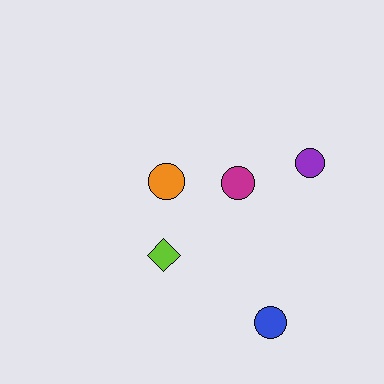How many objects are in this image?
There are 5 objects.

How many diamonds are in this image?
There is 1 diamond.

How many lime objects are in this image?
There is 1 lime object.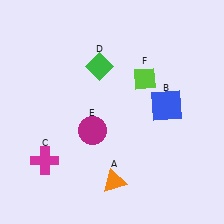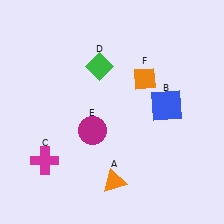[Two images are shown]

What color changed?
The diamond (F) changed from lime in Image 1 to orange in Image 2.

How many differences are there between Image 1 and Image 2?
There is 1 difference between the two images.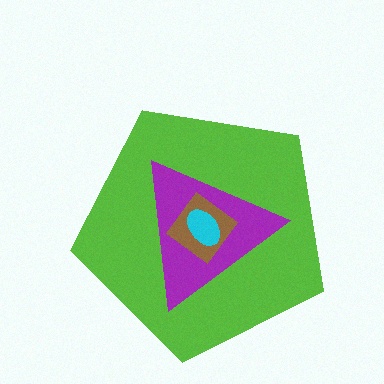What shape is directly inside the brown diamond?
The cyan ellipse.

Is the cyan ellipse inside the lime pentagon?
Yes.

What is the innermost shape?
The cyan ellipse.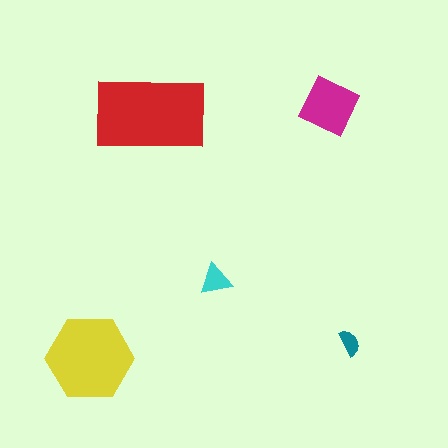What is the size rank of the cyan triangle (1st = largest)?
4th.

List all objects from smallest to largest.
The teal semicircle, the cyan triangle, the magenta square, the yellow hexagon, the red rectangle.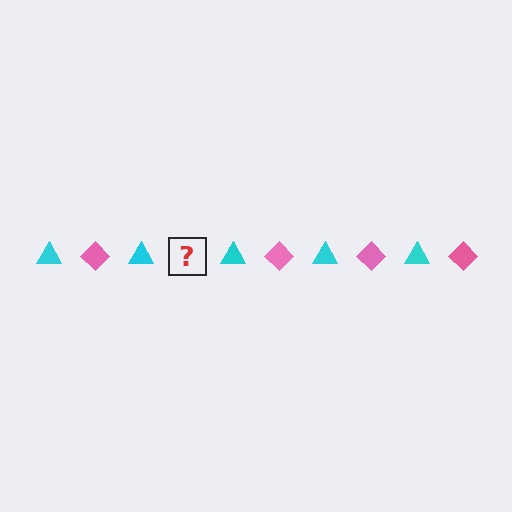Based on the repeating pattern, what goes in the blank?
The blank should be a pink diamond.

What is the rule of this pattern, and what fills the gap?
The rule is that the pattern alternates between cyan triangle and pink diamond. The gap should be filled with a pink diamond.